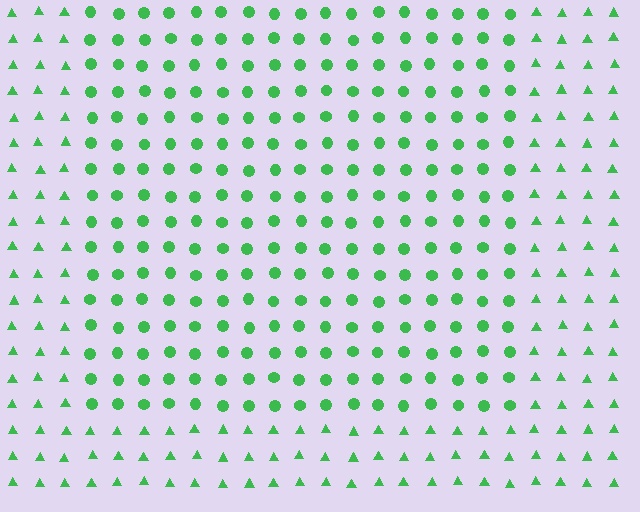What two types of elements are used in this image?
The image uses circles inside the rectangle region and triangles outside it.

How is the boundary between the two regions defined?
The boundary is defined by a change in element shape: circles inside vs. triangles outside. All elements share the same color and spacing.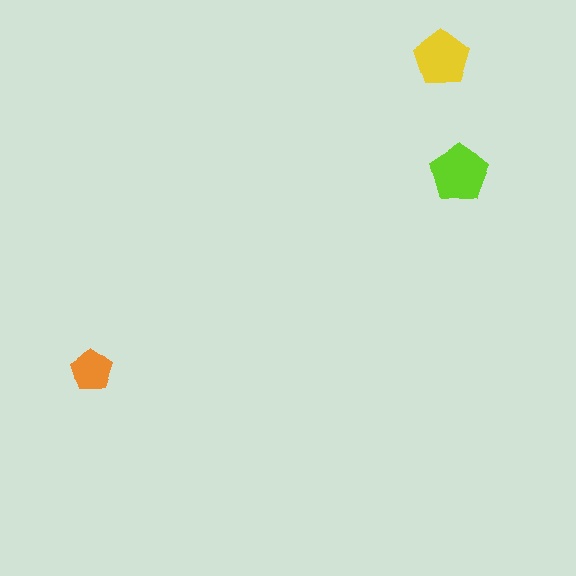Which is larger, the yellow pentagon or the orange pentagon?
The yellow one.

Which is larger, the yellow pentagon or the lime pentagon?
The lime one.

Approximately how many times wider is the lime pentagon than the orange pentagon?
About 1.5 times wider.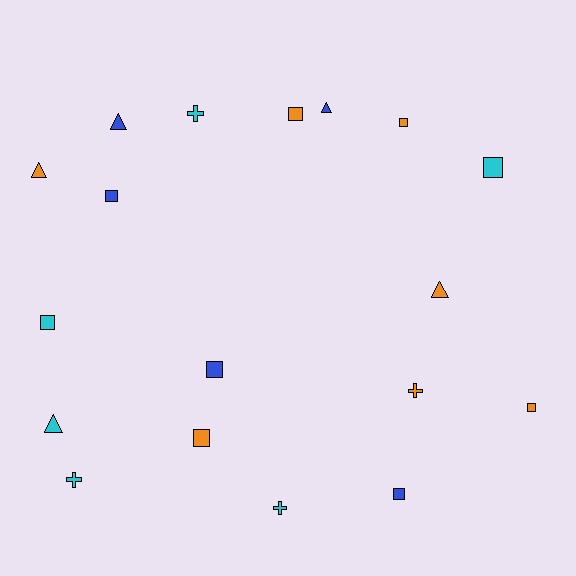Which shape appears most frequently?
Square, with 9 objects.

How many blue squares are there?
There are 3 blue squares.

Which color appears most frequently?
Orange, with 7 objects.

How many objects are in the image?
There are 18 objects.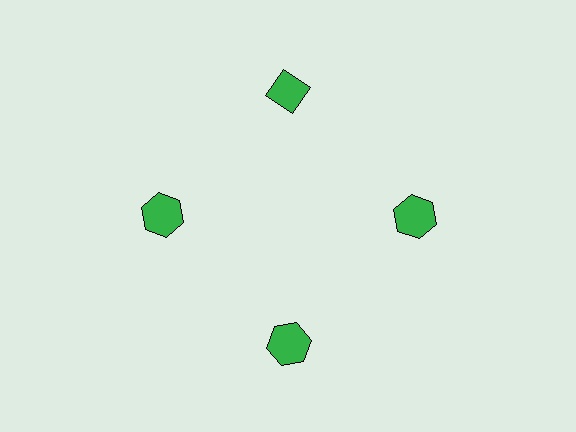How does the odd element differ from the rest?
It has a different shape: diamond instead of hexagon.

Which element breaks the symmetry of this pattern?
The green diamond at roughly the 12 o'clock position breaks the symmetry. All other shapes are green hexagons.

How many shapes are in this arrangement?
There are 4 shapes arranged in a ring pattern.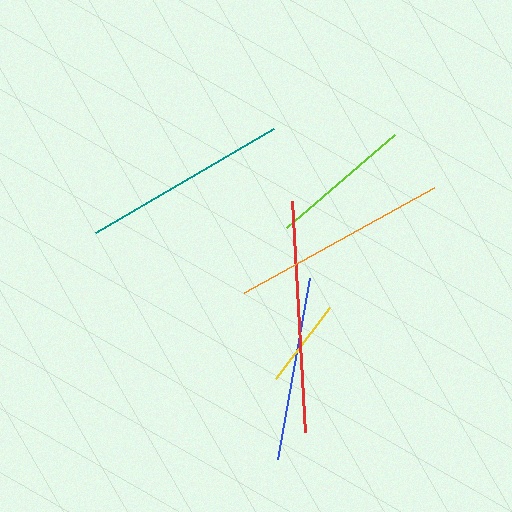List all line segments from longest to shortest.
From longest to shortest: red, orange, teal, blue, lime, yellow.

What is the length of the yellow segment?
The yellow segment is approximately 89 pixels long.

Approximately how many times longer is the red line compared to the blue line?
The red line is approximately 1.3 times the length of the blue line.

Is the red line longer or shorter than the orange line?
The red line is longer than the orange line.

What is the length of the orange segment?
The orange segment is approximately 218 pixels long.